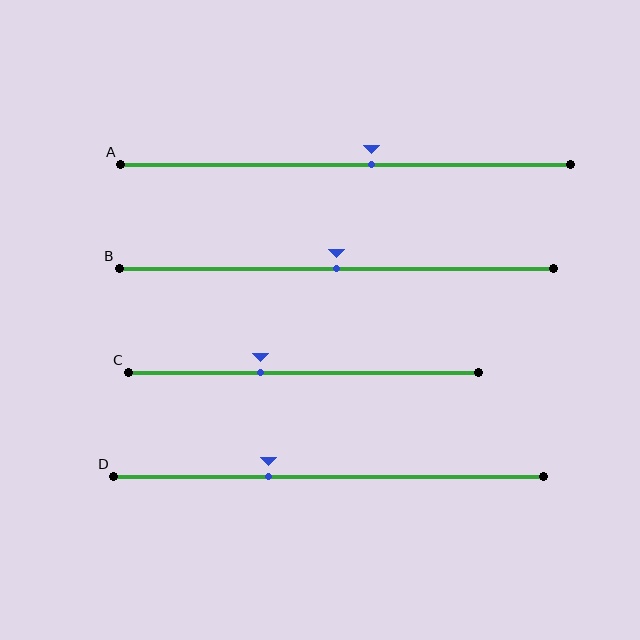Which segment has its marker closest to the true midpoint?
Segment B has its marker closest to the true midpoint.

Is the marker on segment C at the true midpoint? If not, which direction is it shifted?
No, the marker on segment C is shifted to the left by about 12% of the segment length.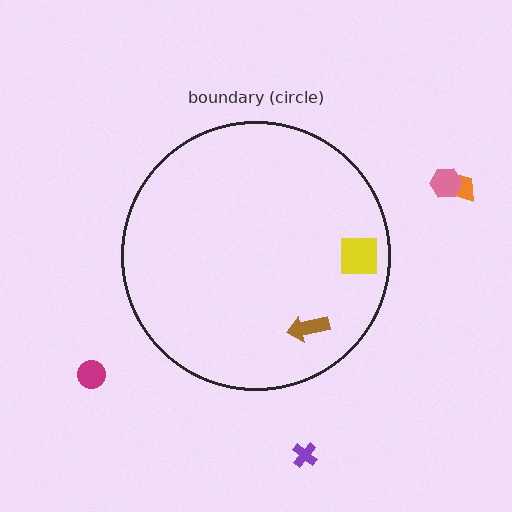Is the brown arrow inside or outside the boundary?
Inside.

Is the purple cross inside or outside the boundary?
Outside.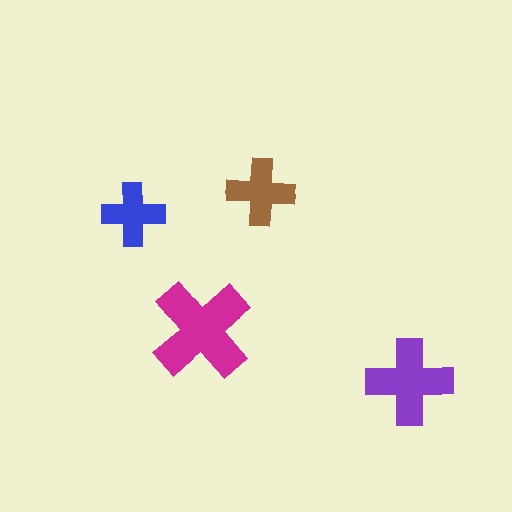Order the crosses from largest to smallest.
the magenta one, the purple one, the brown one, the blue one.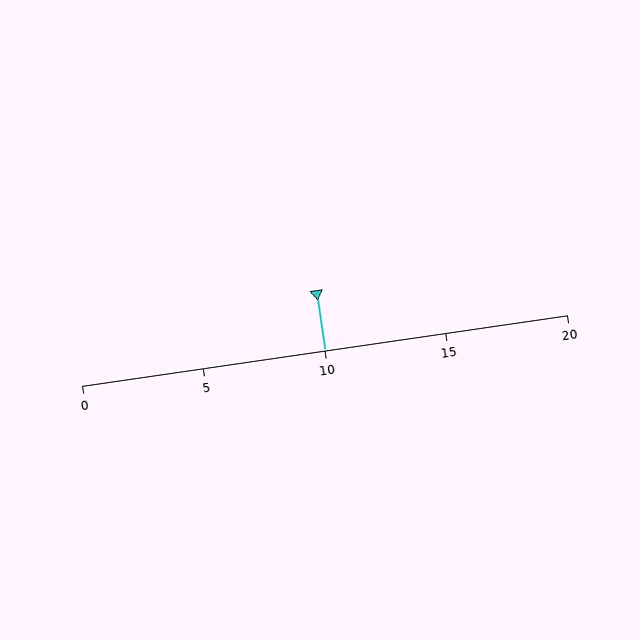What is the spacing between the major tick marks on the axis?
The major ticks are spaced 5 apart.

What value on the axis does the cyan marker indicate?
The marker indicates approximately 10.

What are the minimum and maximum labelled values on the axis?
The axis runs from 0 to 20.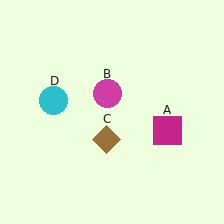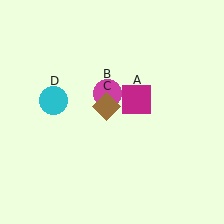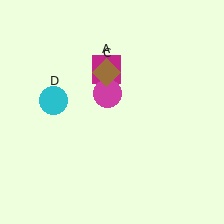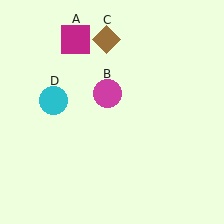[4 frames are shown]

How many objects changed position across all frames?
2 objects changed position: magenta square (object A), brown diamond (object C).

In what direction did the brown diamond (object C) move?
The brown diamond (object C) moved up.